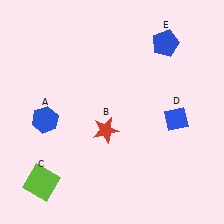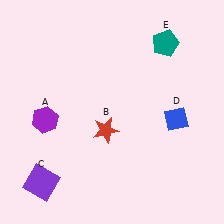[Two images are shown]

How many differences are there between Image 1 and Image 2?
There are 3 differences between the two images.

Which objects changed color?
A changed from blue to purple. C changed from lime to purple. E changed from blue to teal.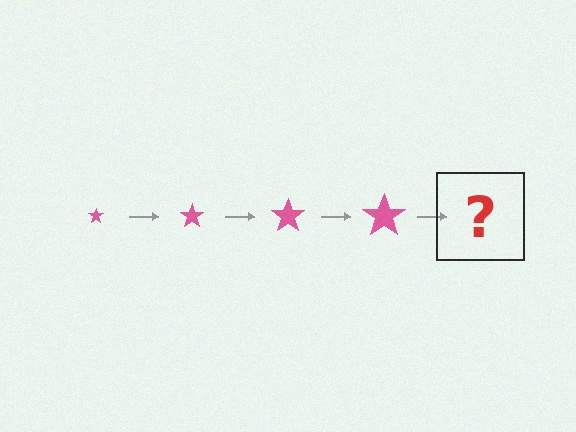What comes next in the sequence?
The next element should be a pink star, larger than the previous one.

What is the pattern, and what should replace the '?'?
The pattern is that the star gets progressively larger each step. The '?' should be a pink star, larger than the previous one.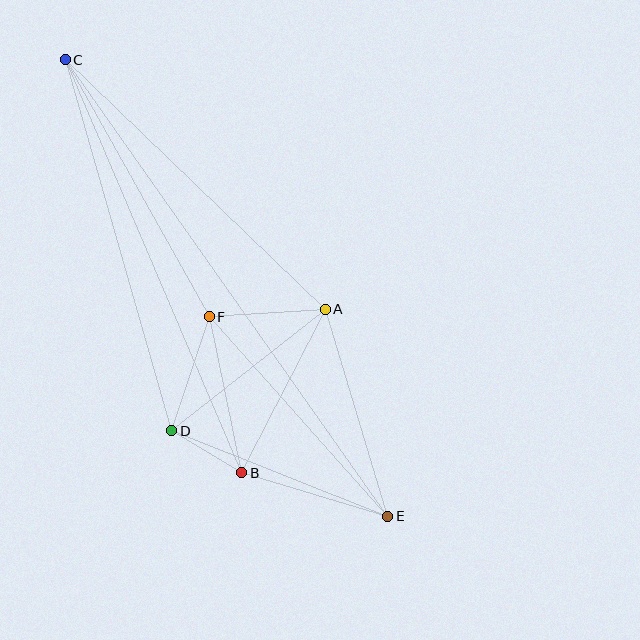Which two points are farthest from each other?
Points C and E are farthest from each other.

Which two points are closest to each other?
Points B and D are closest to each other.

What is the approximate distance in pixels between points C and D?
The distance between C and D is approximately 386 pixels.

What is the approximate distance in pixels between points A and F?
The distance between A and F is approximately 116 pixels.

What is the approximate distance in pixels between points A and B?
The distance between A and B is approximately 183 pixels.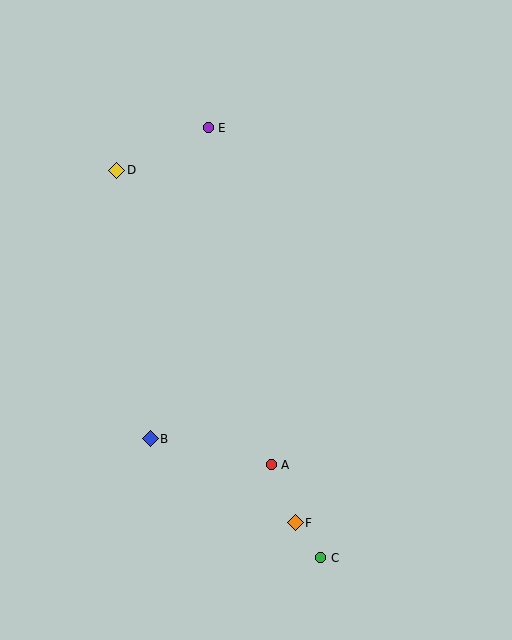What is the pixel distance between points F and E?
The distance between F and E is 405 pixels.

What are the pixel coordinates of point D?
Point D is at (117, 170).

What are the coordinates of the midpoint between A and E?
The midpoint between A and E is at (240, 296).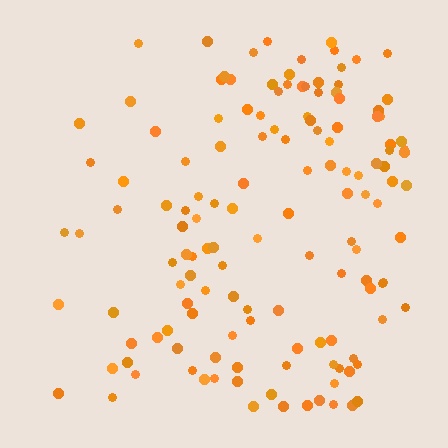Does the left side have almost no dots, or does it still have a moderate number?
Still a moderate number, just noticeably fewer than the right.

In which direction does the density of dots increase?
From left to right, with the right side densest.